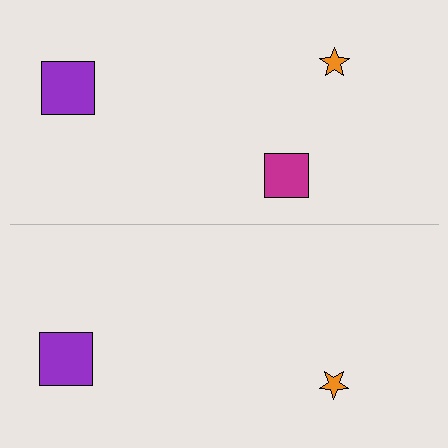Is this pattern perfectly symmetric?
No, the pattern is not perfectly symmetric. A magenta square is missing from the bottom side.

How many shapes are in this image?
There are 5 shapes in this image.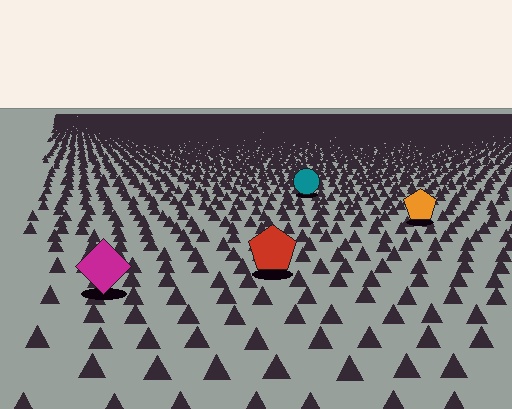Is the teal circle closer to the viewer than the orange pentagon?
No. The orange pentagon is closer — you can tell from the texture gradient: the ground texture is coarser near it.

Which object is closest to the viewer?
The magenta diamond is closest. The texture marks near it are larger and more spread out.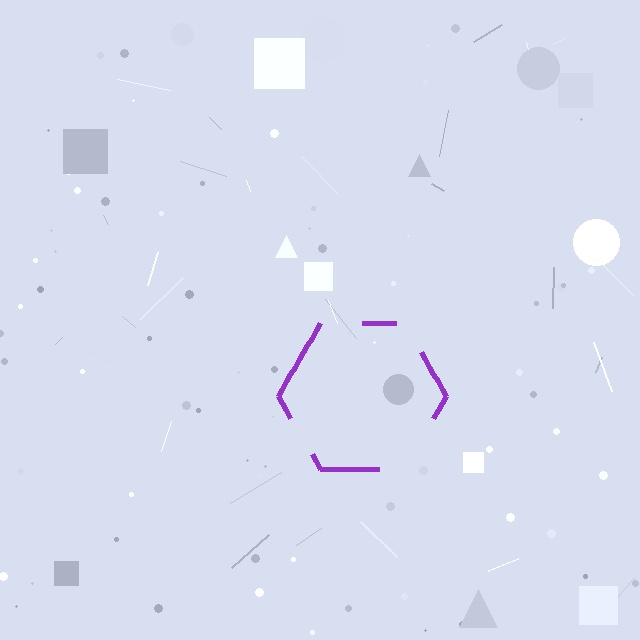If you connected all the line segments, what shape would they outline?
They would outline a hexagon.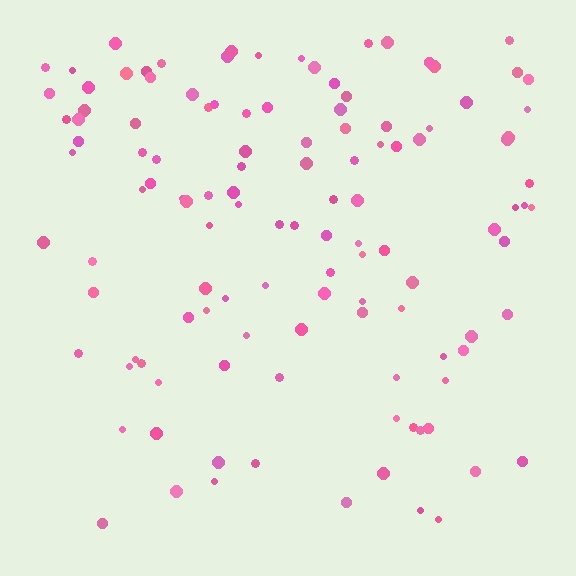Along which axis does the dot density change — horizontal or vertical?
Vertical.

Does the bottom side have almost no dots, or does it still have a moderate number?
Still a moderate number, just noticeably fewer than the top.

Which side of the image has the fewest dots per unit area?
The bottom.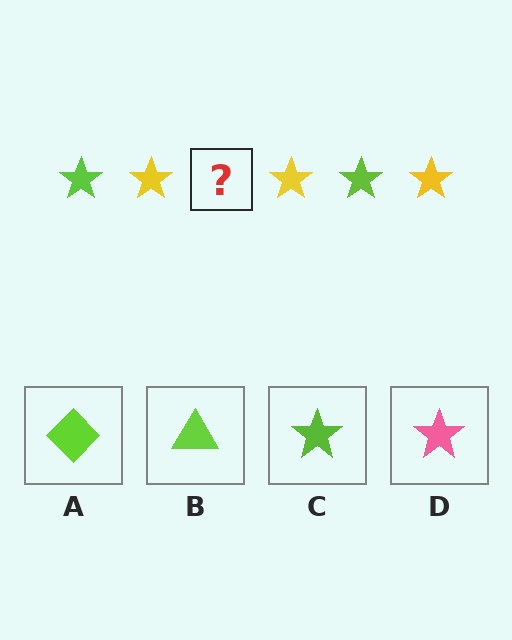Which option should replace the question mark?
Option C.